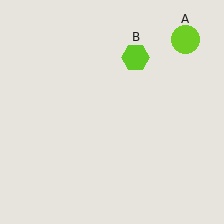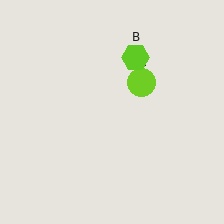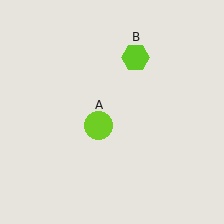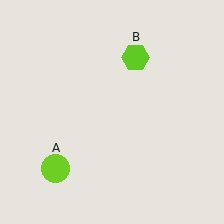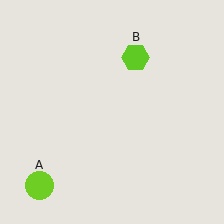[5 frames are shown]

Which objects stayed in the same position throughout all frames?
Lime hexagon (object B) remained stationary.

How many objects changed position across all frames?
1 object changed position: lime circle (object A).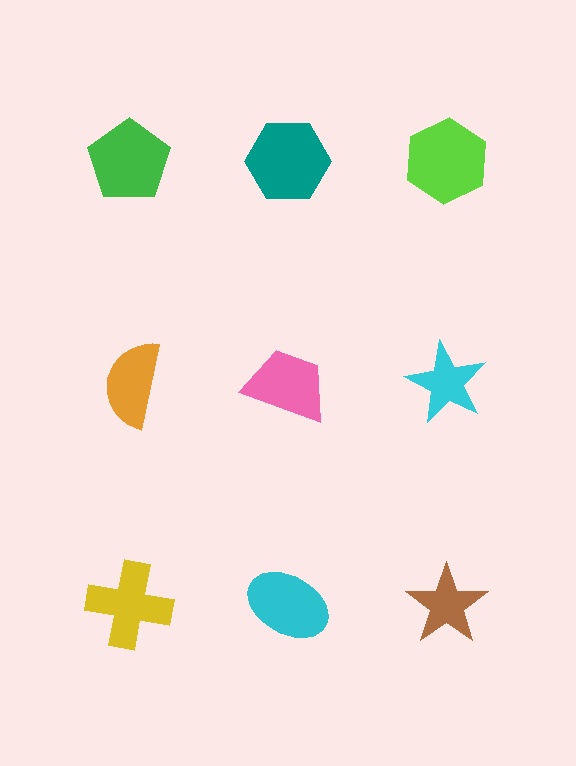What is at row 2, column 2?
A pink trapezoid.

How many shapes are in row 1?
3 shapes.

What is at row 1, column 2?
A teal hexagon.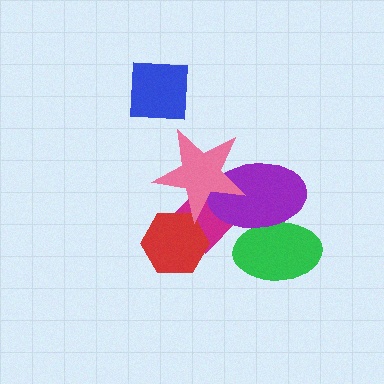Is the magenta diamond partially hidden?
Yes, it is partially covered by another shape.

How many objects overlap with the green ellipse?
1 object overlaps with the green ellipse.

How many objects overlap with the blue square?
0 objects overlap with the blue square.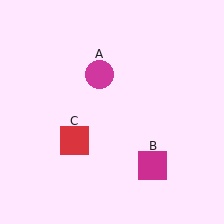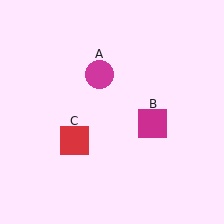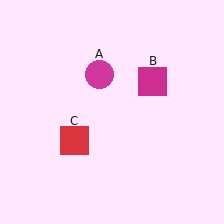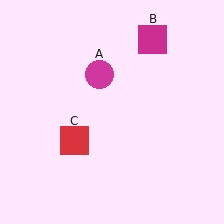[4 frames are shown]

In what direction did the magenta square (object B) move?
The magenta square (object B) moved up.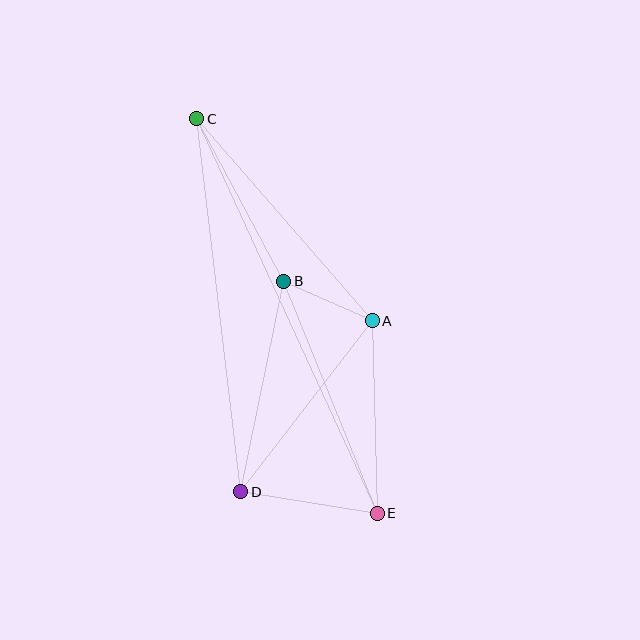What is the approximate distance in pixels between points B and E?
The distance between B and E is approximately 251 pixels.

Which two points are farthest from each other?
Points C and E are farthest from each other.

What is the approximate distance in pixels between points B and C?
The distance between B and C is approximately 184 pixels.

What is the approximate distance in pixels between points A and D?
The distance between A and D is approximately 216 pixels.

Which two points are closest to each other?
Points A and B are closest to each other.